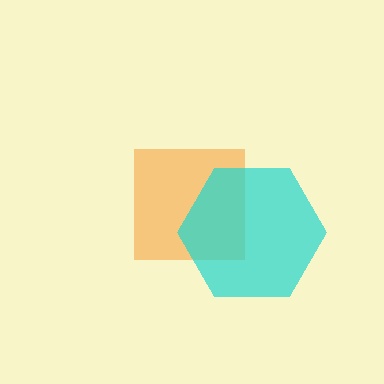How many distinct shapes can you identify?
There are 2 distinct shapes: an orange square, a cyan hexagon.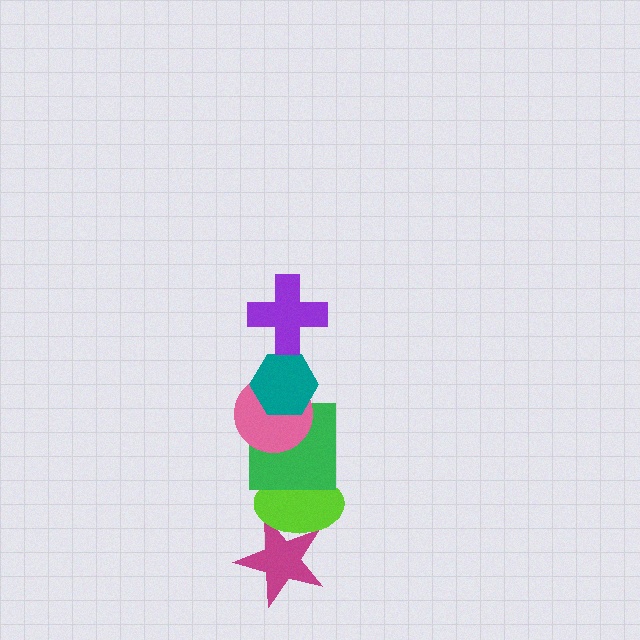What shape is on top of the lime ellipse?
The green square is on top of the lime ellipse.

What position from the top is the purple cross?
The purple cross is 1st from the top.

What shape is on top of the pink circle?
The teal hexagon is on top of the pink circle.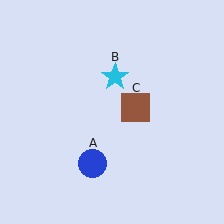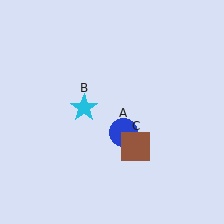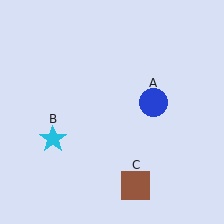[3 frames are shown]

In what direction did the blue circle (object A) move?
The blue circle (object A) moved up and to the right.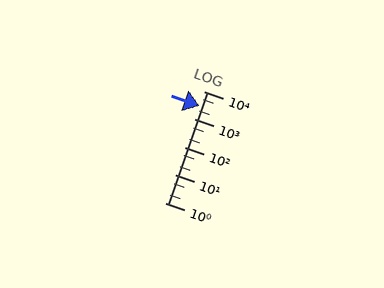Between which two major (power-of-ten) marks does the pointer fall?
The pointer is between 1000 and 10000.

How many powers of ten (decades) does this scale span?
The scale spans 4 decades, from 1 to 10000.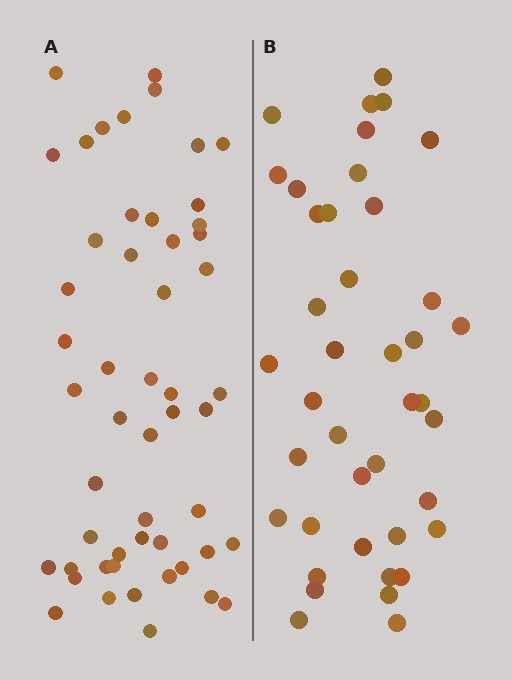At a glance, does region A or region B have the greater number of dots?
Region A (the left region) has more dots.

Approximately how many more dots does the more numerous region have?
Region A has roughly 12 or so more dots than region B.